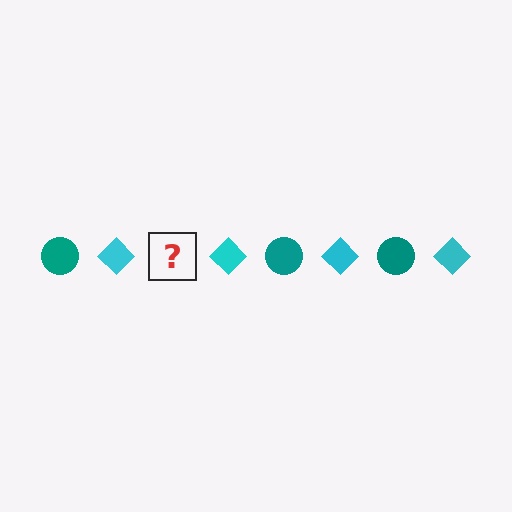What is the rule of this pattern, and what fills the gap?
The rule is that the pattern alternates between teal circle and cyan diamond. The gap should be filled with a teal circle.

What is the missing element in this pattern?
The missing element is a teal circle.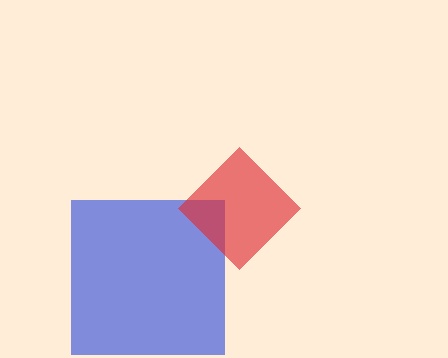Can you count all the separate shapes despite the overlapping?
Yes, there are 2 separate shapes.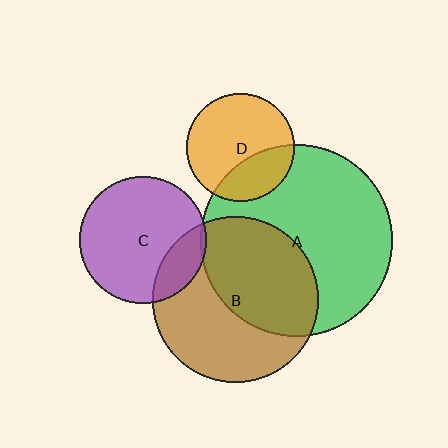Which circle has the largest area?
Circle A (green).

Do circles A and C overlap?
Yes.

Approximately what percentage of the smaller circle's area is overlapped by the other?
Approximately 5%.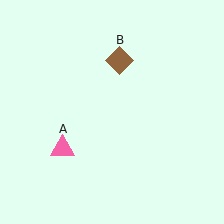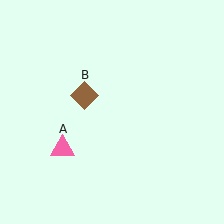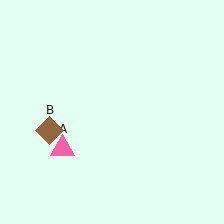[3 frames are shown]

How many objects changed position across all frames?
1 object changed position: brown diamond (object B).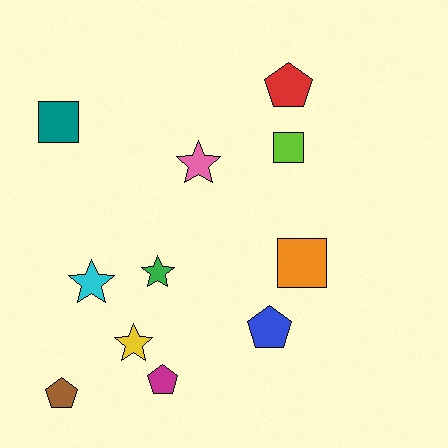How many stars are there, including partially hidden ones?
There are 4 stars.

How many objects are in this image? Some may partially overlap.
There are 11 objects.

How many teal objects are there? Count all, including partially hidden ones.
There is 1 teal object.